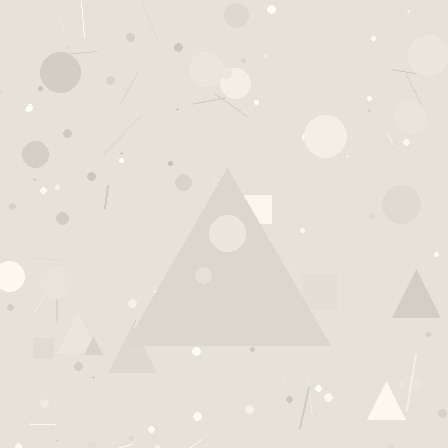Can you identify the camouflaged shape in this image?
The camouflaged shape is a triangle.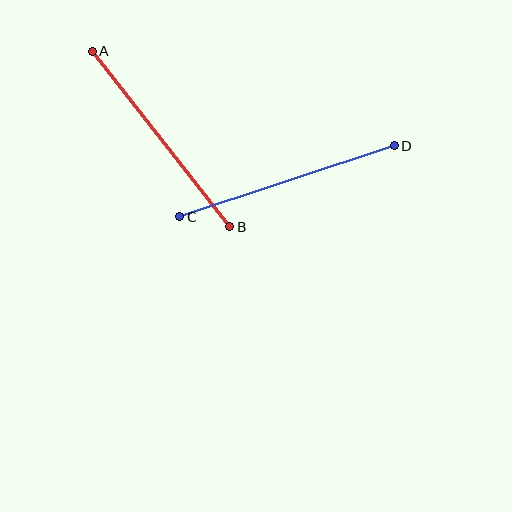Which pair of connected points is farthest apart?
Points C and D are farthest apart.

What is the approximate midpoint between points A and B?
The midpoint is at approximately (161, 139) pixels.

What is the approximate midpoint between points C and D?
The midpoint is at approximately (287, 181) pixels.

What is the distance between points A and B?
The distance is approximately 223 pixels.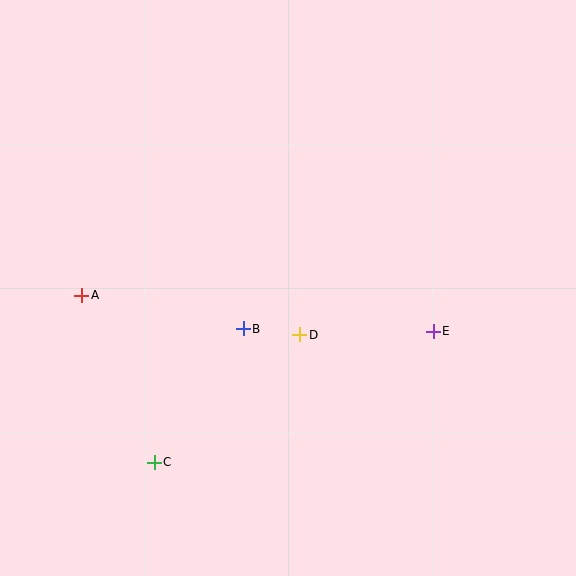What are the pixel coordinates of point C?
Point C is at (154, 462).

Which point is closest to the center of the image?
Point D at (300, 335) is closest to the center.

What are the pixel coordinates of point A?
Point A is at (82, 295).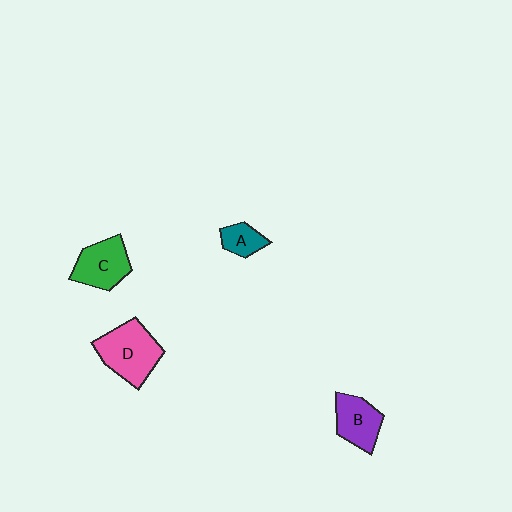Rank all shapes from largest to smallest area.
From largest to smallest: D (pink), C (green), B (purple), A (teal).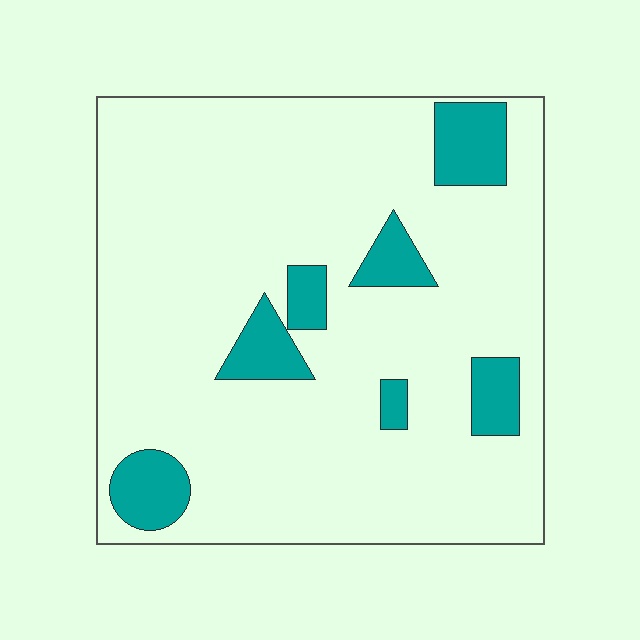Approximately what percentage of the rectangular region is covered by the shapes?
Approximately 15%.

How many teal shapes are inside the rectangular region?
7.